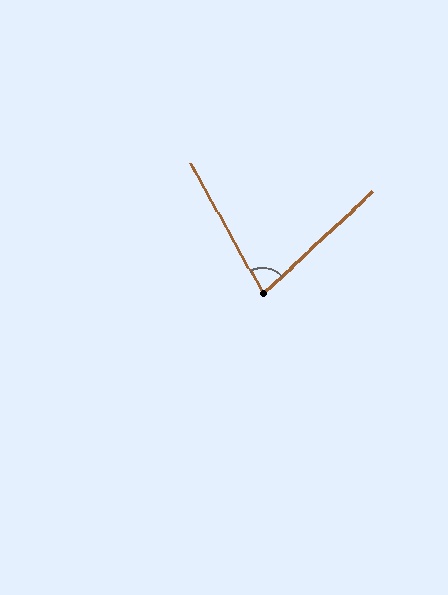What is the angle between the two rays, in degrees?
Approximately 76 degrees.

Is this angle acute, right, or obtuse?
It is acute.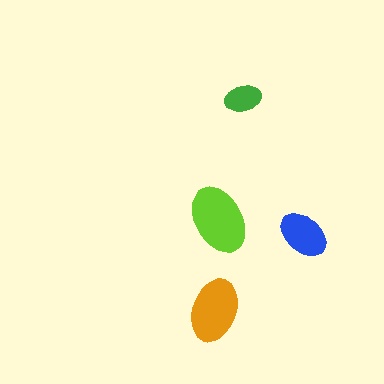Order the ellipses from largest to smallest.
the lime one, the orange one, the blue one, the green one.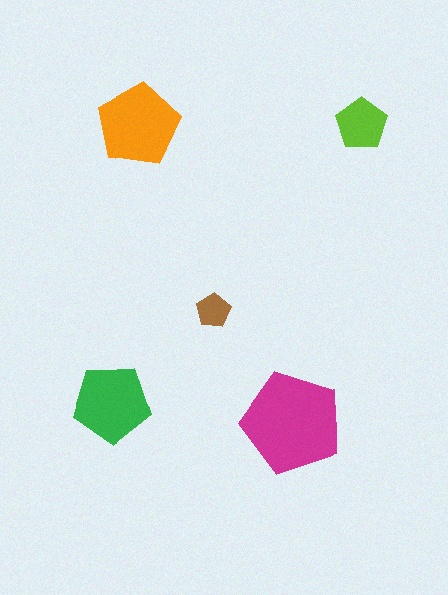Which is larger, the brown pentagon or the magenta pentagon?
The magenta one.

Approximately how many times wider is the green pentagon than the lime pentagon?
About 1.5 times wider.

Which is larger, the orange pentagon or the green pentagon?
The orange one.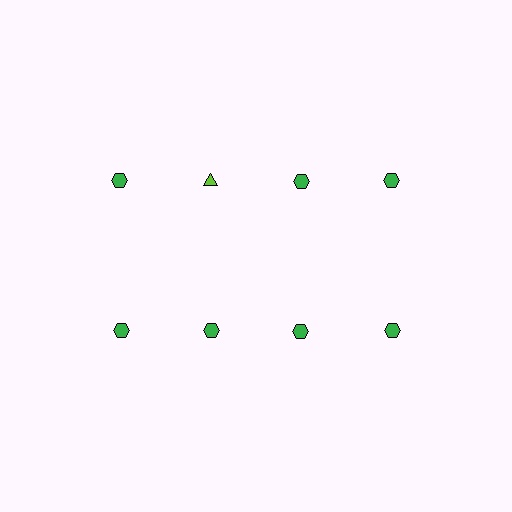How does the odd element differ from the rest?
It differs in both color (lime instead of green) and shape (triangle instead of hexagon).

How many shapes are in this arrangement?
There are 8 shapes arranged in a grid pattern.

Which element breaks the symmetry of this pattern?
The lime triangle in the top row, second from left column breaks the symmetry. All other shapes are green hexagons.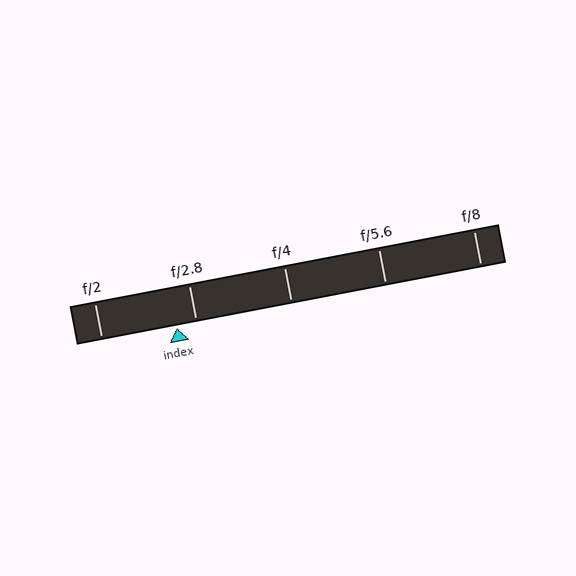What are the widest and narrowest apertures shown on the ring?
The widest aperture shown is f/2 and the narrowest is f/8.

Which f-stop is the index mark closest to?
The index mark is closest to f/2.8.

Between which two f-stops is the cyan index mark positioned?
The index mark is between f/2 and f/2.8.